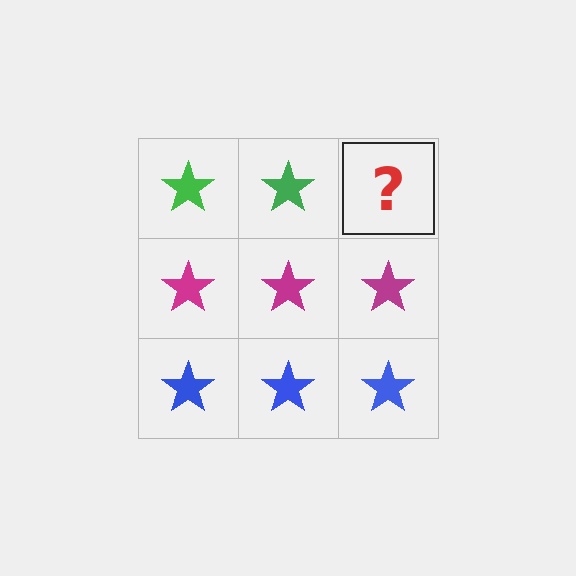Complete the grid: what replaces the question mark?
The question mark should be replaced with a green star.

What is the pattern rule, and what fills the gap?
The rule is that each row has a consistent color. The gap should be filled with a green star.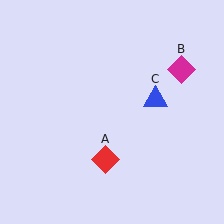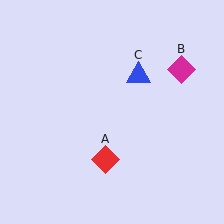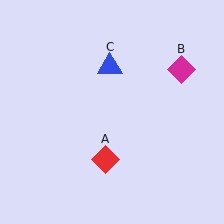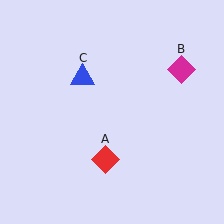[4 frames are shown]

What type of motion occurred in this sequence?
The blue triangle (object C) rotated counterclockwise around the center of the scene.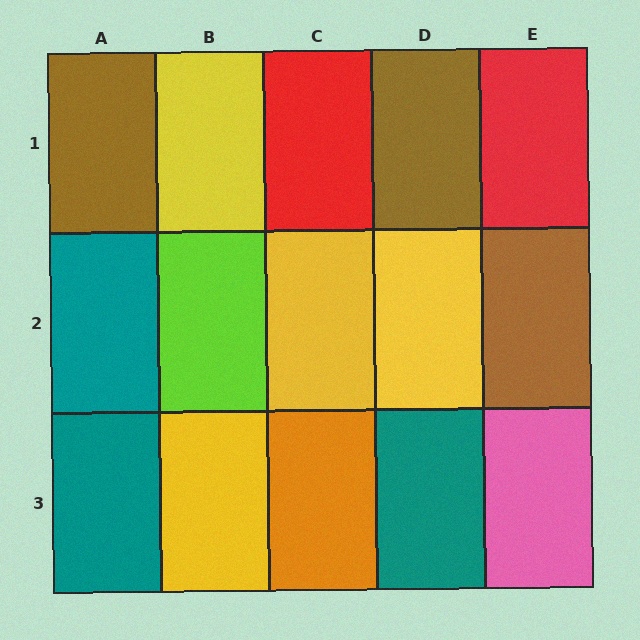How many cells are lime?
1 cell is lime.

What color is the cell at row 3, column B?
Yellow.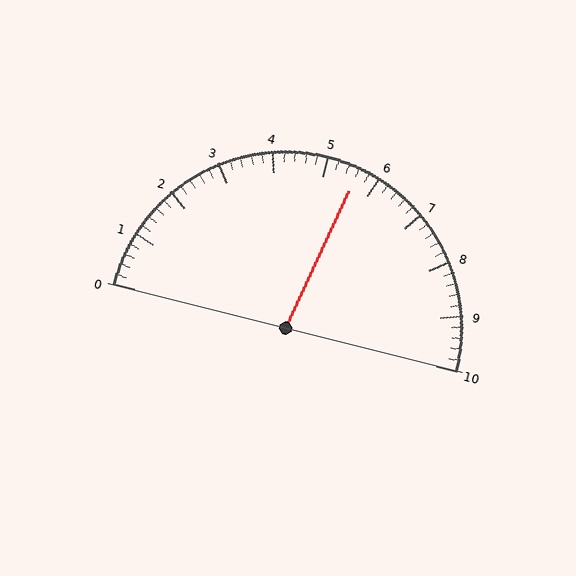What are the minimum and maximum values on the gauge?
The gauge ranges from 0 to 10.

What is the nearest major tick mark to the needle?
The nearest major tick mark is 6.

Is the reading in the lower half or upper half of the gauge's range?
The reading is in the upper half of the range (0 to 10).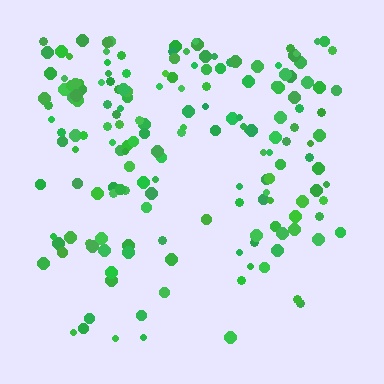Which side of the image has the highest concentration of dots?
The top.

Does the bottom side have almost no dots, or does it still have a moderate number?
Still a moderate number, just noticeably fewer than the top.